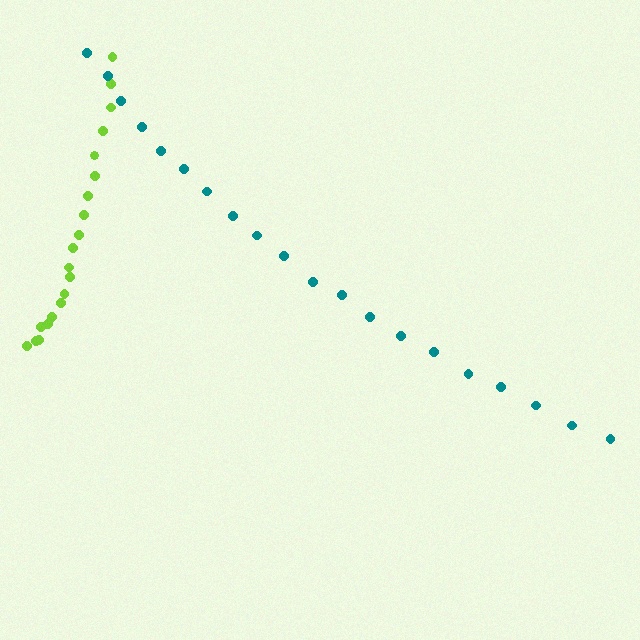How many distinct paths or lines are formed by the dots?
There are 2 distinct paths.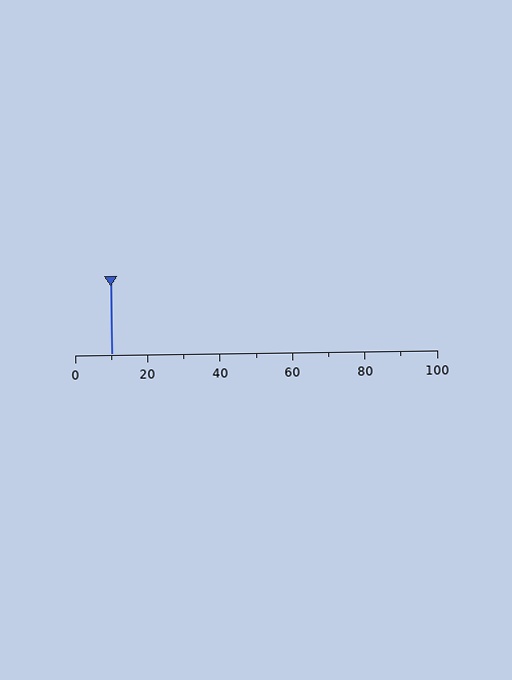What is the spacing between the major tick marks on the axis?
The major ticks are spaced 20 apart.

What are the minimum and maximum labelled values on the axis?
The axis runs from 0 to 100.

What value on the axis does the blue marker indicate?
The marker indicates approximately 10.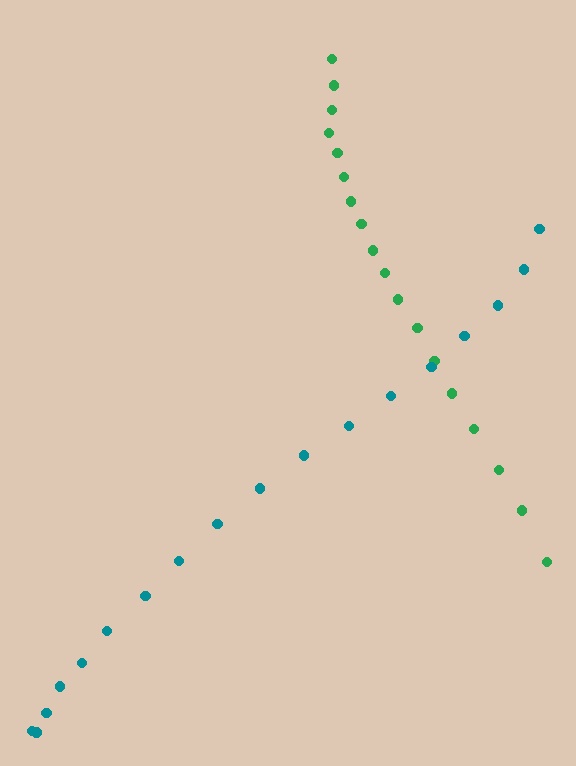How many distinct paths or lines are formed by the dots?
There are 2 distinct paths.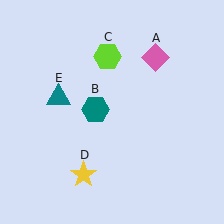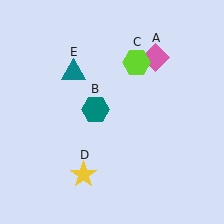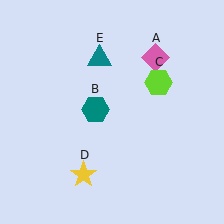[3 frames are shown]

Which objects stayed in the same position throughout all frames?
Pink diamond (object A) and teal hexagon (object B) and yellow star (object D) remained stationary.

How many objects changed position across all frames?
2 objects changed position: lime hexagon (object C), teal triangle (object E).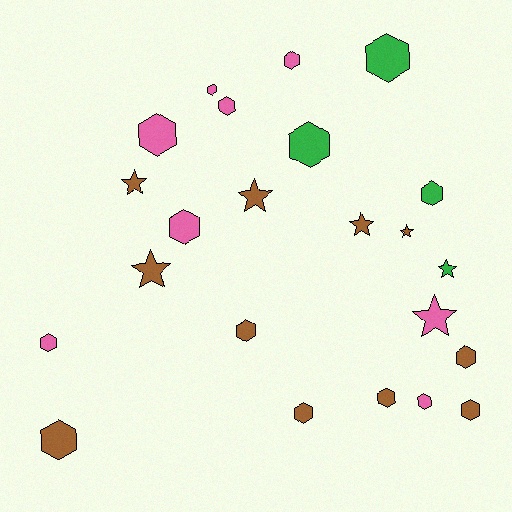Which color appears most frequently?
Brown, with 11 objects.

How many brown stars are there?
There are 5 brown stars.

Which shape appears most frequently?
Hexagon, with 16 objects.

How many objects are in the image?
There are 23 objects.